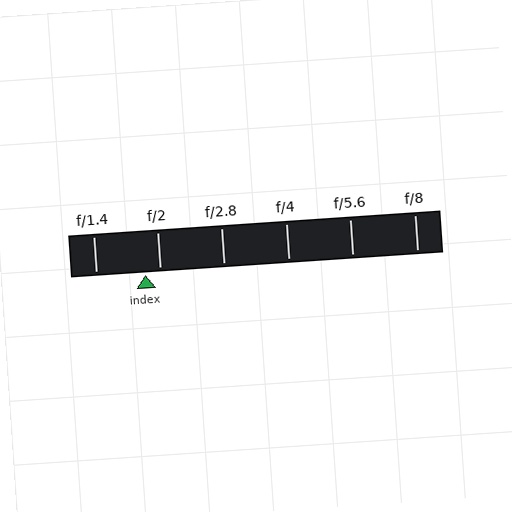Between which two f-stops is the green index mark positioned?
The index mark is between f/1.4 and f/2.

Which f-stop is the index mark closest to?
The index mark is closest to f/2.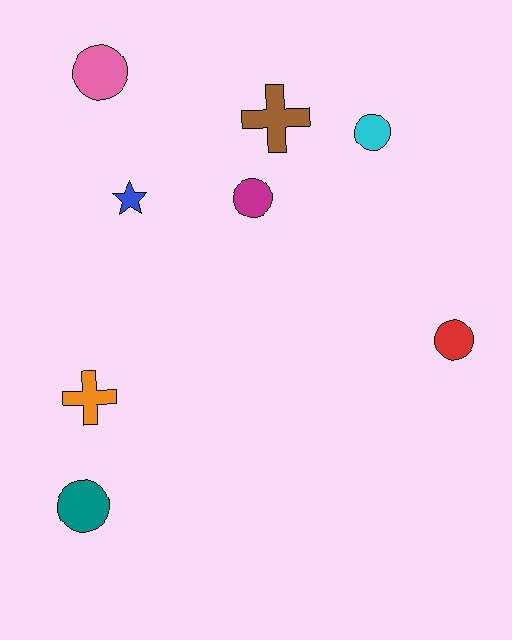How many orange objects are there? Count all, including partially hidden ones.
There is 1 orange object.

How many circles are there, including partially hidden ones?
There are 5 circles.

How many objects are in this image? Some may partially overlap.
There are 8 objects.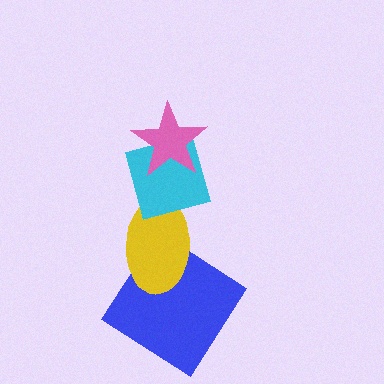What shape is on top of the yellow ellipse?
The cyan diamond is on top of the yellow ellipse.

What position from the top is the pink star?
The pink star is 1st from the top.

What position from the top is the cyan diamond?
The cyan diamond is 2nd from the top.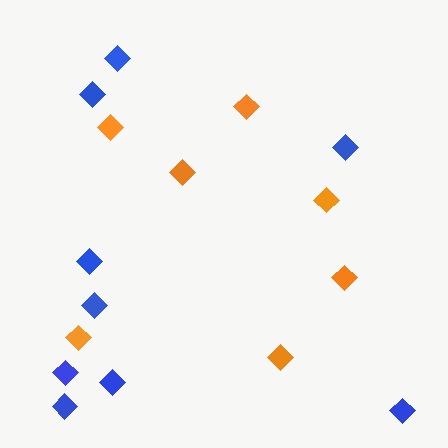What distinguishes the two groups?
There are 2 groups: one group of orange diamonds (7) and one group of blue diamonds (9).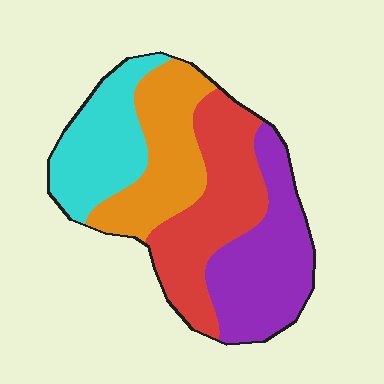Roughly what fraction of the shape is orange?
Orange takes up between a sixth and a third of the shape.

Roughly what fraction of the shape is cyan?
Cyan covers about 20% of the shape.